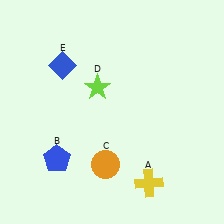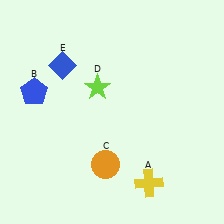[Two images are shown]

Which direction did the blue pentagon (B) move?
The blue pentagon (B) moved up.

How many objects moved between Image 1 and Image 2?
1 object moved between the two images.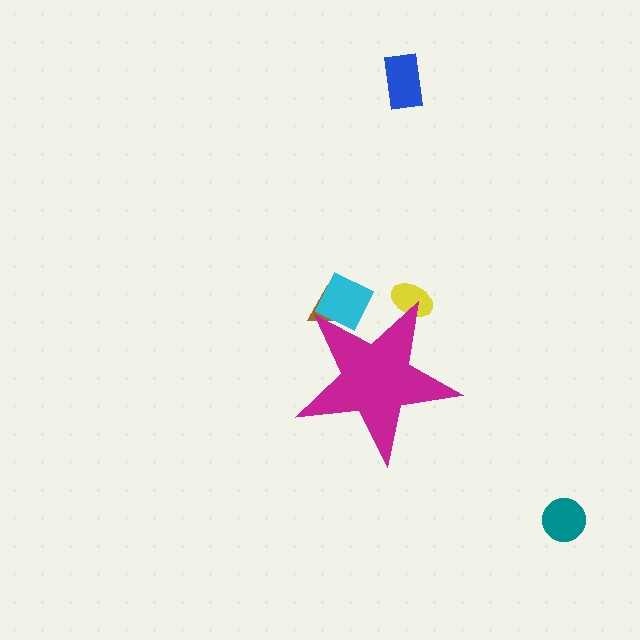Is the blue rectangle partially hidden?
No, the blue rectangle is fully visible.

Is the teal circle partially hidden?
No, the teal circle is fully visible.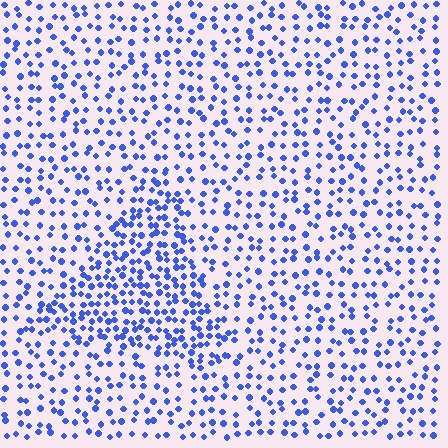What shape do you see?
I see a triangle.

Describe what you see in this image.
The image contains small blue elements arranged at two different densities. A triangle-shaped region is visible where the elements are more densely packed than the surrounding area.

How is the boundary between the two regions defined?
The boundary is defined by a change in element density (approximately 1.8x ratio). All elements are the same color, size, and shape.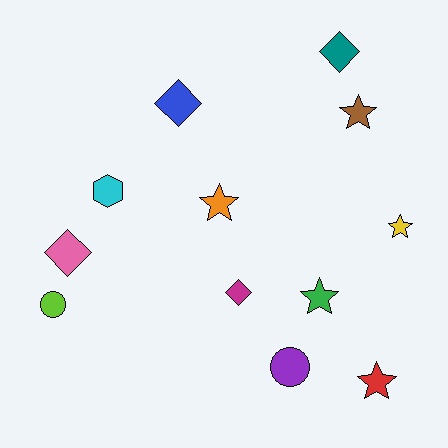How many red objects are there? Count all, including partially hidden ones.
There is 1 red object.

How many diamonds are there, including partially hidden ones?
There are 4 diamonds.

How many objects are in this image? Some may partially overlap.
There are 12 objects.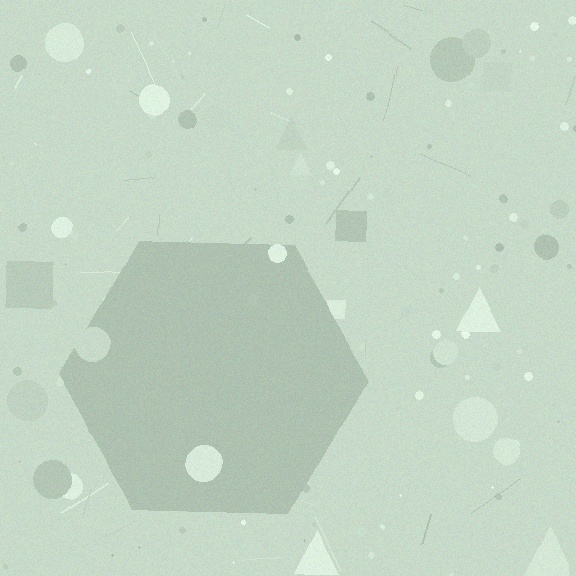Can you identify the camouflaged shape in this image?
The camouflaged shape is a hexagon.